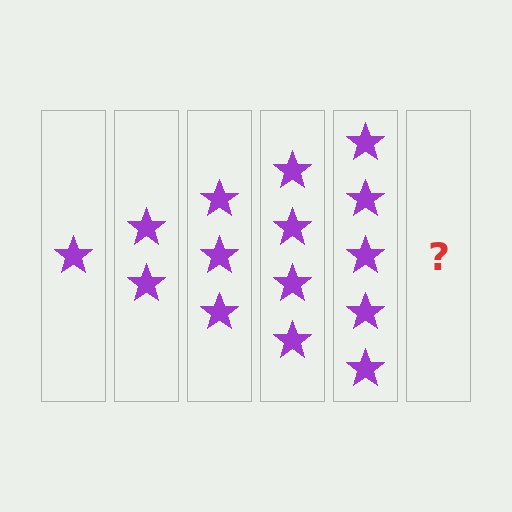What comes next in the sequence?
The next element should be 6 stars.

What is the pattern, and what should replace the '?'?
The pattern is that each step adds one more star. The '?' should be 6 stars.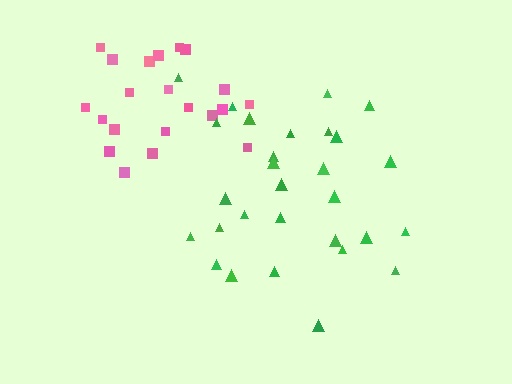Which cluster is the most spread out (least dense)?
Green.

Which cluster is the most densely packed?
Pink.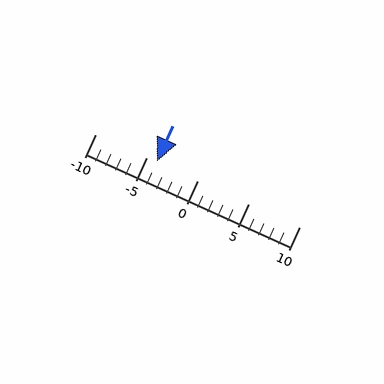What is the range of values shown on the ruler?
The ruler shows values from -10 to 10.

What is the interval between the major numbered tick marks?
The major tick marks are spaced 5 units apart.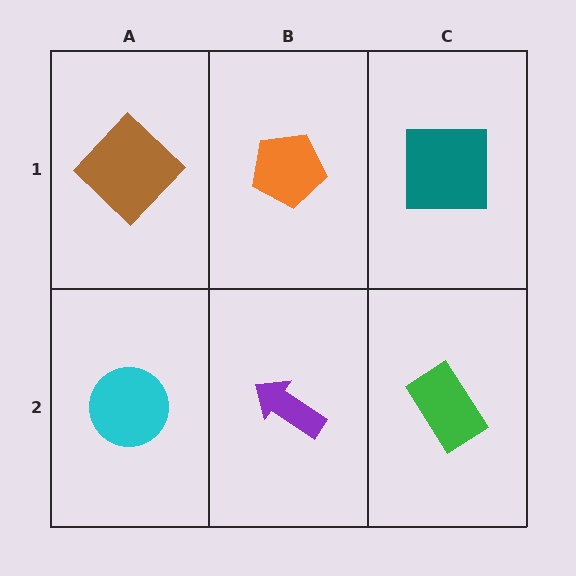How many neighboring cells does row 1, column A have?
2.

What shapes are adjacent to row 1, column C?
A green rectangle (row 2, column C), an orange pentagon (row 1, column B).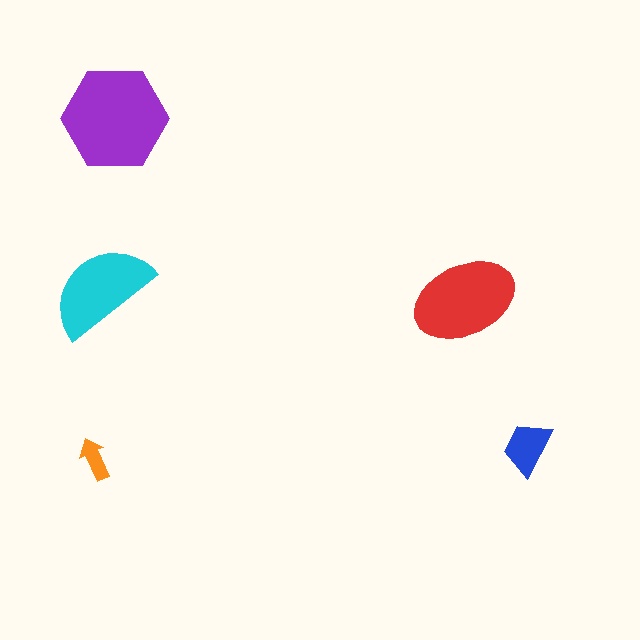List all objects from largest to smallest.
The purple hexagon, the red ellipse, the cyan semicircle, the blue trapezoid, the orange arrow.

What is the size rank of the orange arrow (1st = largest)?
5th.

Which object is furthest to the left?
The orange arrow is leftmost.